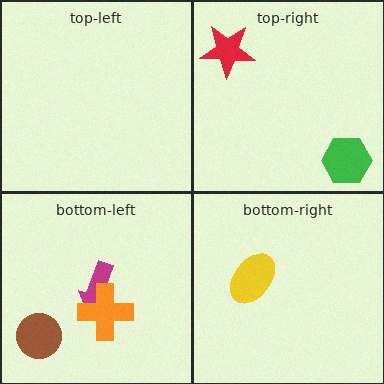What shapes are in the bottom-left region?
The magenta arrow, the brown circle, the orange cross.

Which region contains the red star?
The top-right region.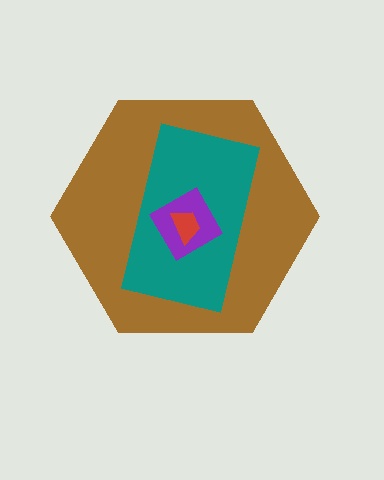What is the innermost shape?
The red trapezoid.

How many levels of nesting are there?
4.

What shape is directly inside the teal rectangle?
The purple diamond.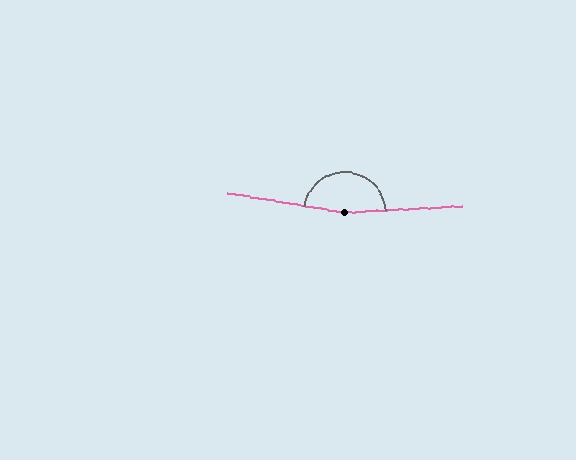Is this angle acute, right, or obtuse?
It is obtuse.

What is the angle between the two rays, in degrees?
Approximately 167 degrees.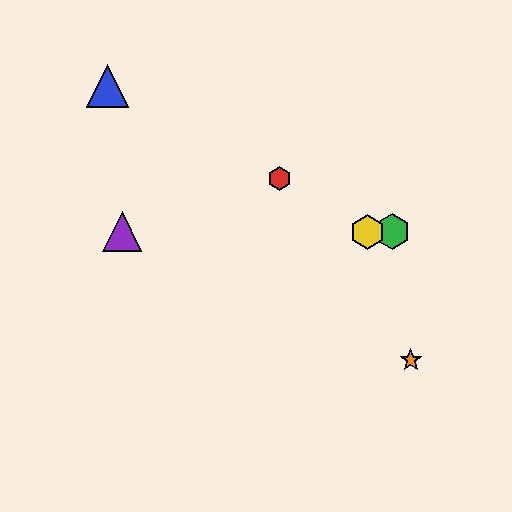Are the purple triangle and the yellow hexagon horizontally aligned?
Yes, both are at y≈232.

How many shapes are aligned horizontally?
3 shapes (the green hexagon, the yellow hexagon, the purple triangle) are aligned horizontally.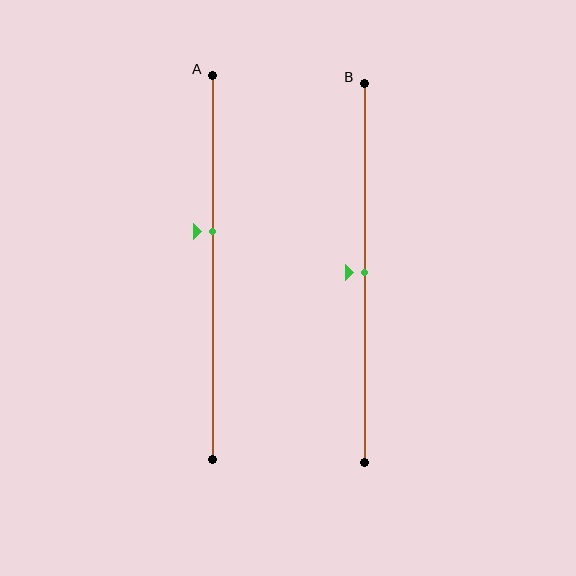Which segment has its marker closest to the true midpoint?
Segment B has its marker closest to the true midpoint.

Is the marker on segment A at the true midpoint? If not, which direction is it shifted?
No, the marker on segment A is shifted upward by about 9% of the segment length.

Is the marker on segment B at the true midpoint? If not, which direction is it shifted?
Yes, the marker on segment B is at the true midpoint.